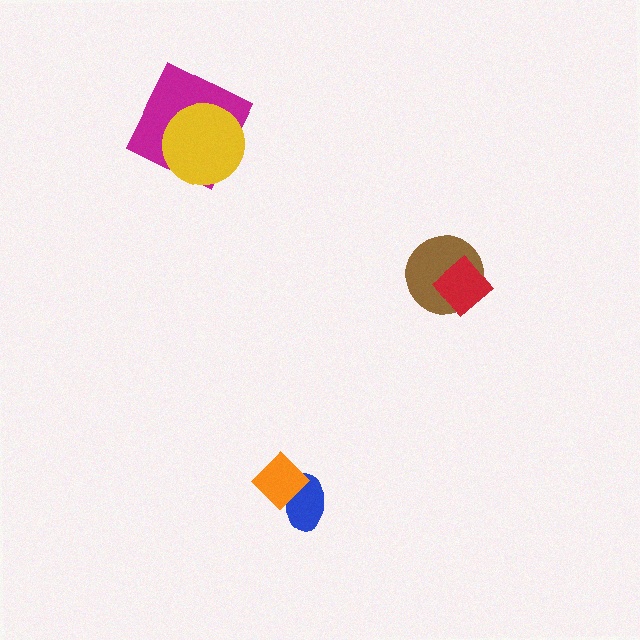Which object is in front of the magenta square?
The yellow circle is in front of the magenta square.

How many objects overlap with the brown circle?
1 object overlaps with the brown circle.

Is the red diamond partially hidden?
No, no other shape covers it.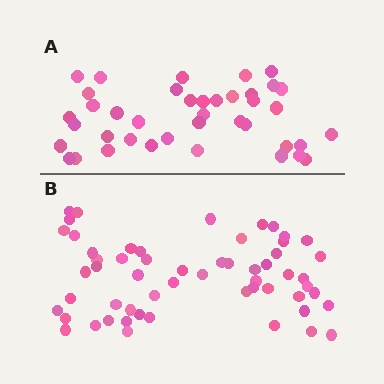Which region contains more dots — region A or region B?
Region B (the bottom region) has more dots.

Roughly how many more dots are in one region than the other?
Region B has approximately 15 more dots than region A.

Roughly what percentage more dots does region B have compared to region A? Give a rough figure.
About 40% more.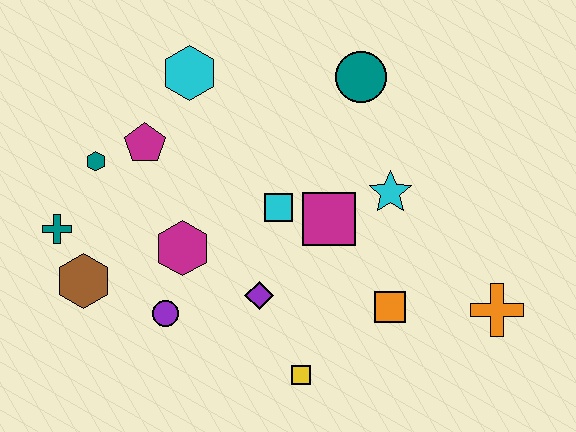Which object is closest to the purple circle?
The magenta hexagon is closest to the purple circle.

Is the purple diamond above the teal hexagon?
No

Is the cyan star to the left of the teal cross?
No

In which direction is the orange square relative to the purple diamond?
The orange square is to the right of the purple diamond.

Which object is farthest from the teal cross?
The orange cross is farthest from the teal cross.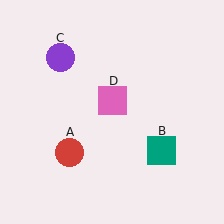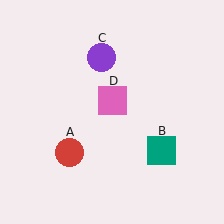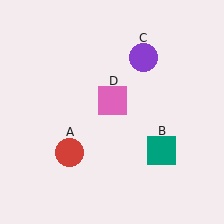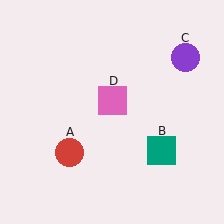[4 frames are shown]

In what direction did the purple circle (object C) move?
The purple circle (object C) moved right.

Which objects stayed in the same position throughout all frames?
Red circle (object A) and teal square (object B) and pink square (object D) remained stationary.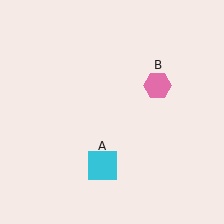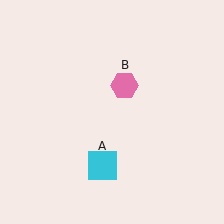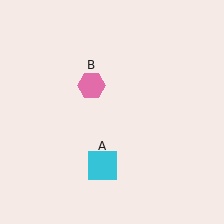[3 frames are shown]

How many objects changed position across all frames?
1 object changed position: pink hexagon (object B).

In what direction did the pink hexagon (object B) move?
The pink hexagon (object B) moved left.